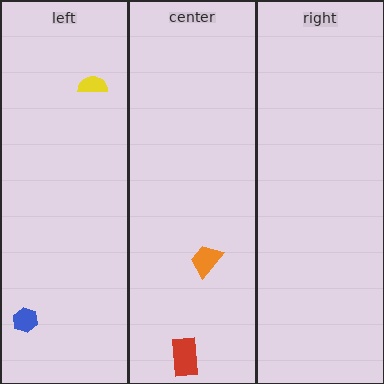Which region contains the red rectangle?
The center region.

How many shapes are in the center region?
2.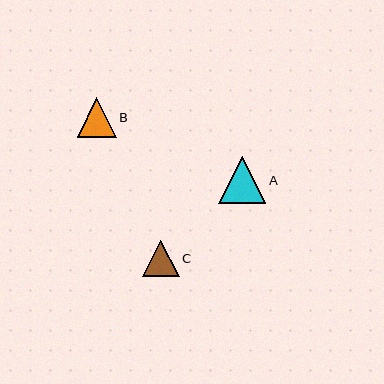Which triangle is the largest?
Triangle A is the largest with a size of approximately 47 pixels.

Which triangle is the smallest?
Triangle C is the smallest with a size of approximately 37 pixels.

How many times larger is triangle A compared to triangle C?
Triangle A is approximately 1.3 times the size of triangle C.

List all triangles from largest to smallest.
From largest to smallest: A, B, C.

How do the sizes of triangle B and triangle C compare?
Triangle B and triangle C are approximately the same size.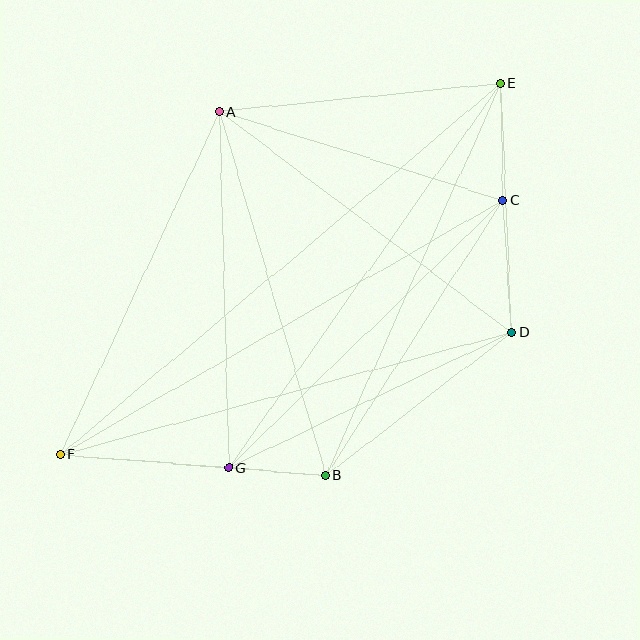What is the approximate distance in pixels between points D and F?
The distance between D and F is approximately 468 pixels.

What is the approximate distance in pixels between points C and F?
The distance between C and F is approximately 511 pixels.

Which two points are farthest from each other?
Points E and F are farthest from each other.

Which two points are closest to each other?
Points B and G are closest to each other.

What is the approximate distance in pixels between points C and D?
The distance between C and D is approximately 132 pixels.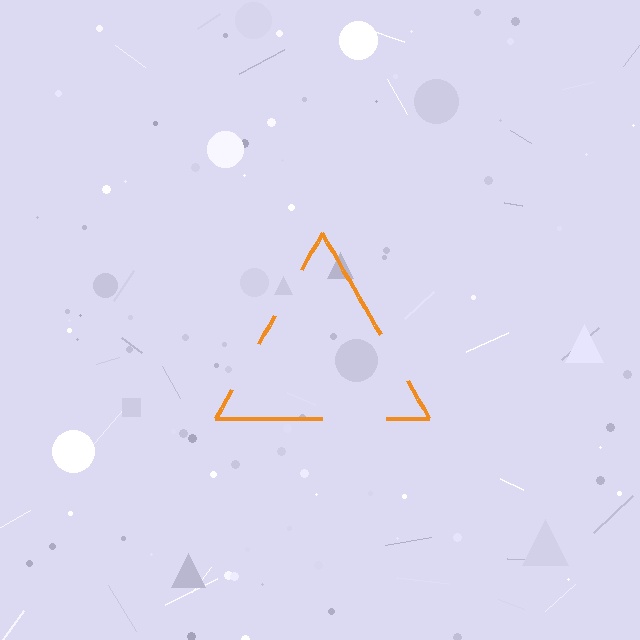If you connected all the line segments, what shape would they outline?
They would outline a triangle.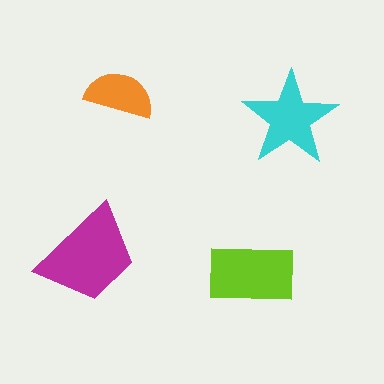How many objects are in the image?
There are 4 objects in the image.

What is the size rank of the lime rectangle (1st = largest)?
2nd.